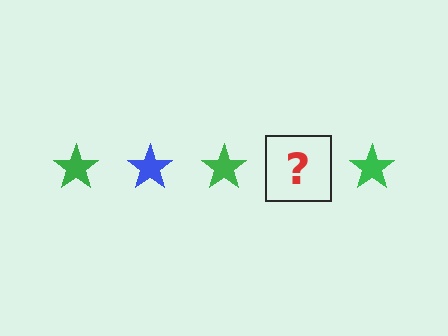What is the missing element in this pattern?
The missing element is a blue star.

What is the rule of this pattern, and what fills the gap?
The rule is that the pattern cycles through green, blue stars. The gap should be filled with a blue star.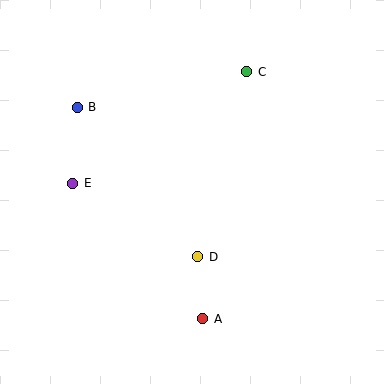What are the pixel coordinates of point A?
Point A is at (202, 319).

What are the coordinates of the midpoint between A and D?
The midpoint between A and D is at (200, 288).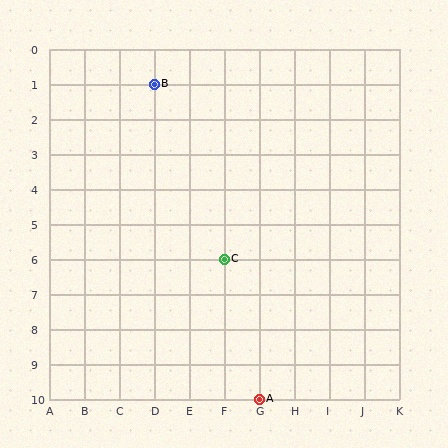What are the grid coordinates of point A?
Point A is at grid coordinates (G, 10).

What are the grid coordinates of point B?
Point B is at grid coordinates (D, 1).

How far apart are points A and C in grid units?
Points A and C are 1 column and 4 rows apart (about 4.1 grid units diagonally).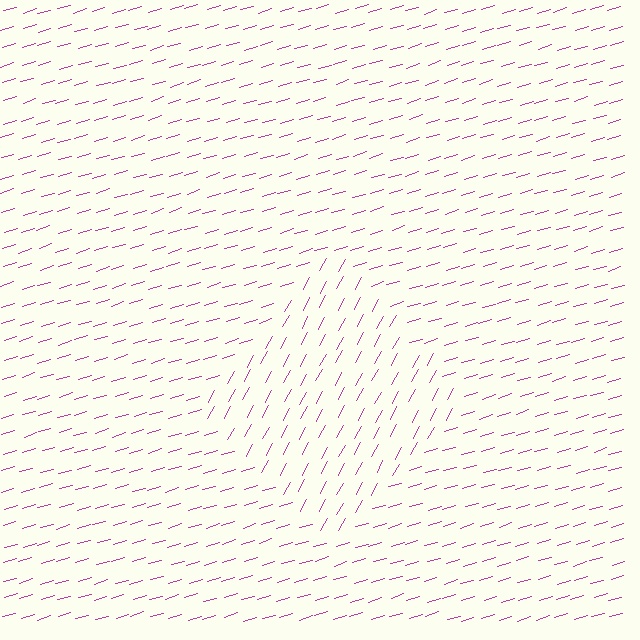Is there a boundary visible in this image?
Yes, there is a texture boundary formed by a change in line orientation.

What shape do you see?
I see a diamond.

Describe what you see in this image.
The image is filled with small magenta line segments. A diamond region in the image has lines oriented differently from the surrounding lines, creating a visible texture boundary.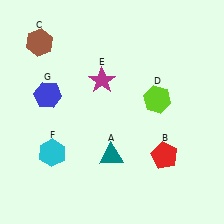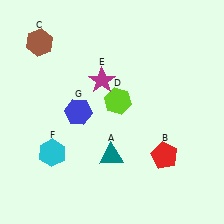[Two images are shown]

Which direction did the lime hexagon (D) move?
The lime hexagon (D) moved left.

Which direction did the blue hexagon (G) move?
The blue hexagon (G) moved right.